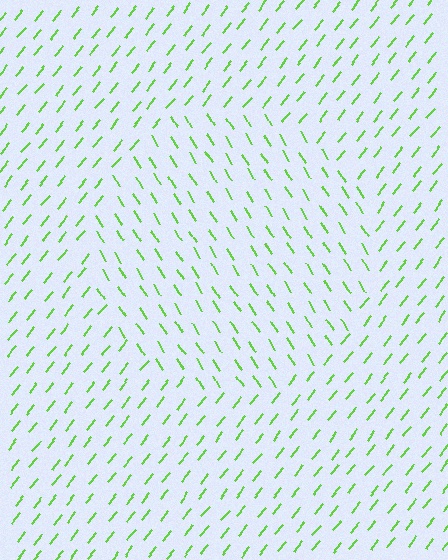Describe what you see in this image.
The image is filled with small lime line segments. A circle region in the image has lines oriented differently from the surrounding lines, creating a visible texture boundary.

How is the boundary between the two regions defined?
The boundary is defined purely by a change in line orientation (approximately 71 degrees difference). All lines are the same color and thickness.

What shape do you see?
I see a circle.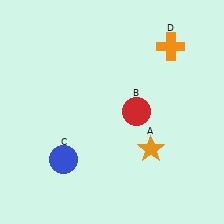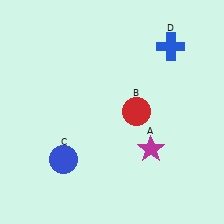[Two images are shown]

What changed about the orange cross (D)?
In Image 1, D is orange. In Image 2, it changed to blue.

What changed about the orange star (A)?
In Image 1, A is orange. In Image 2, it changed to magenta.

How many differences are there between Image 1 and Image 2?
There are 2 differences between the two images.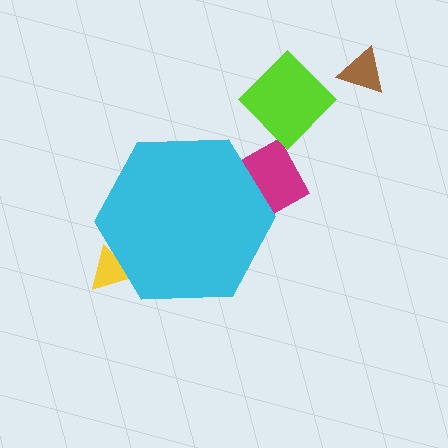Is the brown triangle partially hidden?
No, the brown triangle is fully visible.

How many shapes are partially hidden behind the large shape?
2 shapes are partially hidden.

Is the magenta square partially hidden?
Yes, the magenta square is partially hidden behind the cyan hexagon.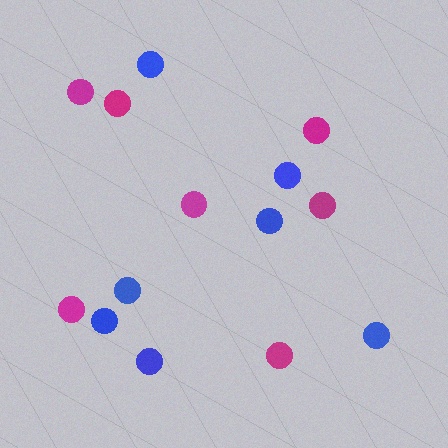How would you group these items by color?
There are 2 groups: one group of magenta circles (7) and one group of blue circles (7).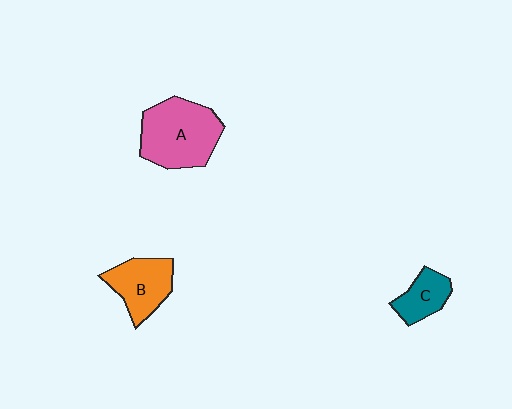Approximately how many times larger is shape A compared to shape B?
Approximately 1.5 times.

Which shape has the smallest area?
Shape C (teal).